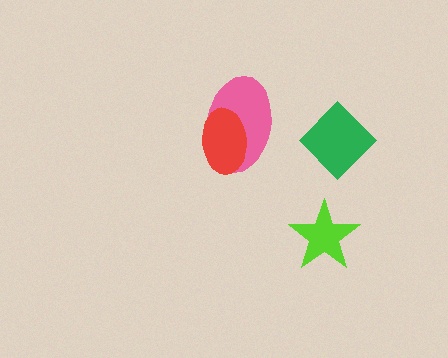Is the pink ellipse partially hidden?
Yes, it is partially covered by another shape.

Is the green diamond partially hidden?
No, no other shape covers it.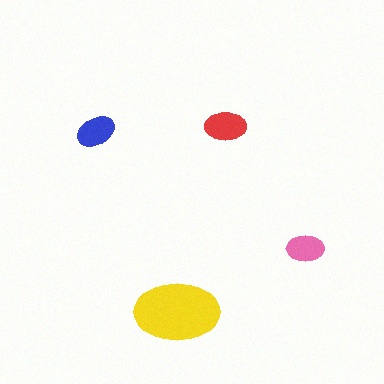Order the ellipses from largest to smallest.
the yellow one, the red one, the blue one, the pink one.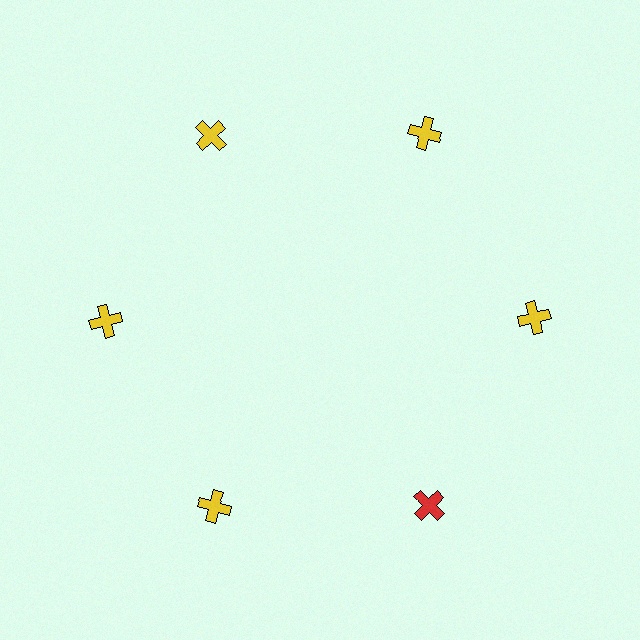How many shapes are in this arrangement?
There are 6 shapes arranged in a ring pattern.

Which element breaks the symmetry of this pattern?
The red cross at roughly the 5 o'clock position breaks the symmetry. All other shapes are yellow crosses.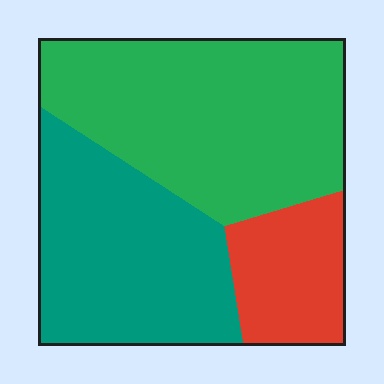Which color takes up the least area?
Red, at roughly 15%.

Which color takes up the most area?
Green, at roughly 45%.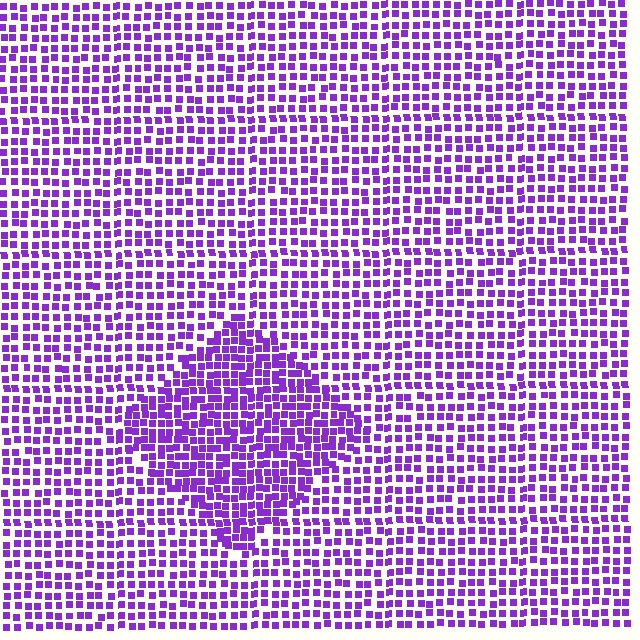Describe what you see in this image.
The image contains small purple elements arranged at two different densities. A diamond-shaped region is visible where the elements are more densely packed than the surrounding area.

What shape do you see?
I see a diamond.